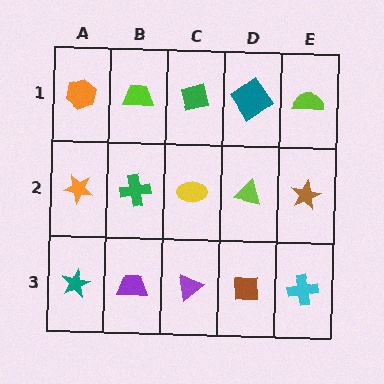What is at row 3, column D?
A brown square.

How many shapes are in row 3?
5 shapes.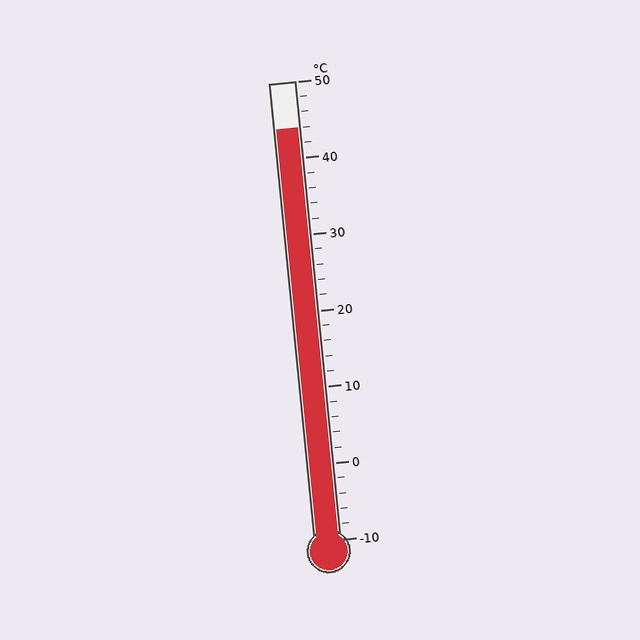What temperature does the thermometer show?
The thermometer shows approximately 44°C.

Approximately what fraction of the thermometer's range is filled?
The thermometer is filled to approximately 90% of its range.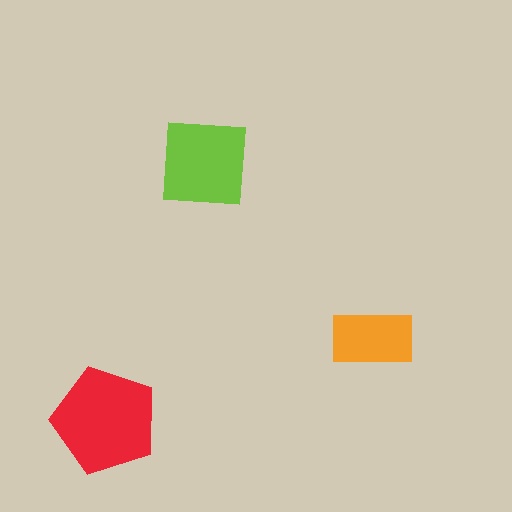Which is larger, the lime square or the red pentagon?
The red pentagon.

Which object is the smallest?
The orange rectangle.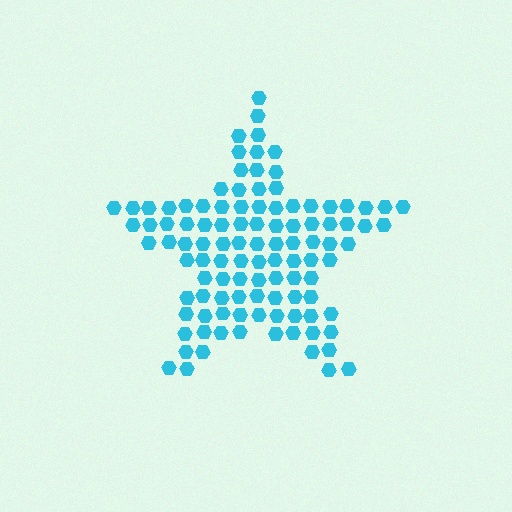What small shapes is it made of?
It is made of small hexagons.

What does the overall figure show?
The overall figure shows a star.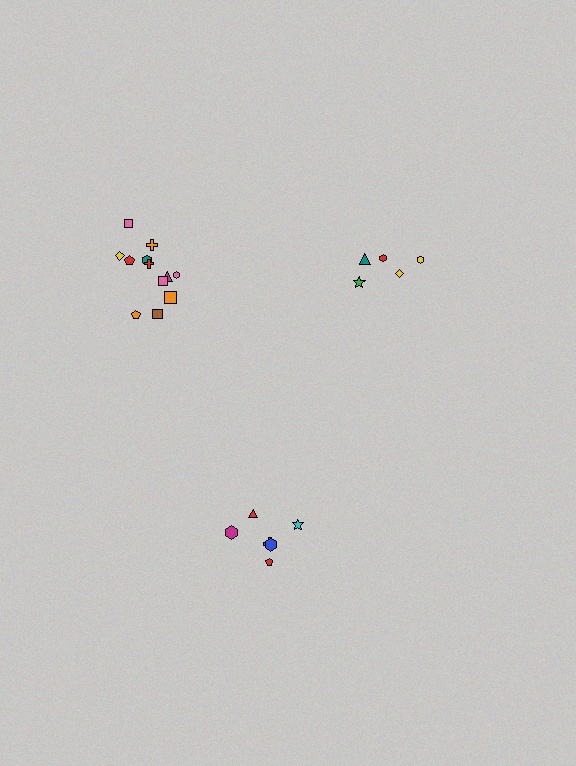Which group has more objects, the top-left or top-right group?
The top-left group.